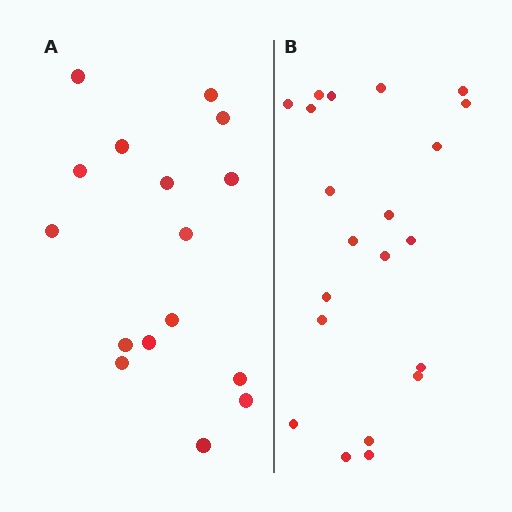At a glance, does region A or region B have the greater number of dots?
Region B (the right region) has more dots.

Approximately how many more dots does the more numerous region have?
Region B has about 5 more dots than region A.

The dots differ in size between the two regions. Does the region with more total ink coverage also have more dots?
No. Region A has more total ink coverage because its dots are larger, but region B actually contains more individual dots. Total area can be misleading — the number of items is what matters here.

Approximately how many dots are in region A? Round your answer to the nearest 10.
About 20 dots. (The exact count is 16, which rounds to 20.)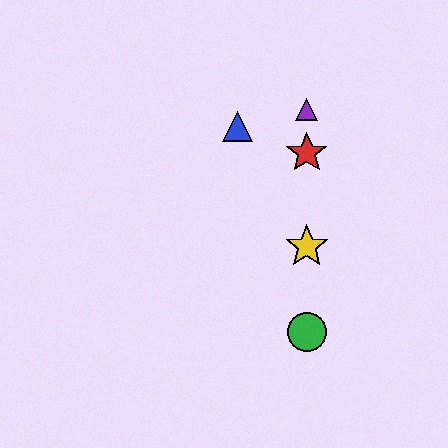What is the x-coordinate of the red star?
The red star is at x≈307.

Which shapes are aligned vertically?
The red star, the green circle, the yellow star, the purple triangle are aligned vertically.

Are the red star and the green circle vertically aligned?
Yes, both are at x≈307.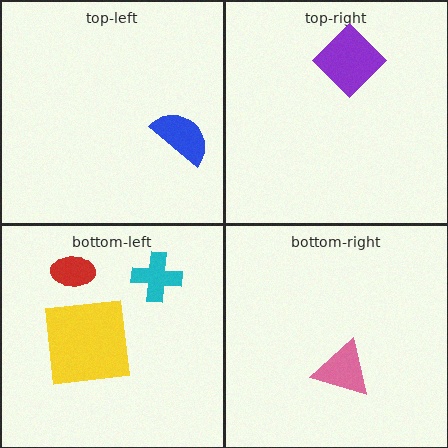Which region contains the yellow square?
The bottom-left region.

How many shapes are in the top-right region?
1.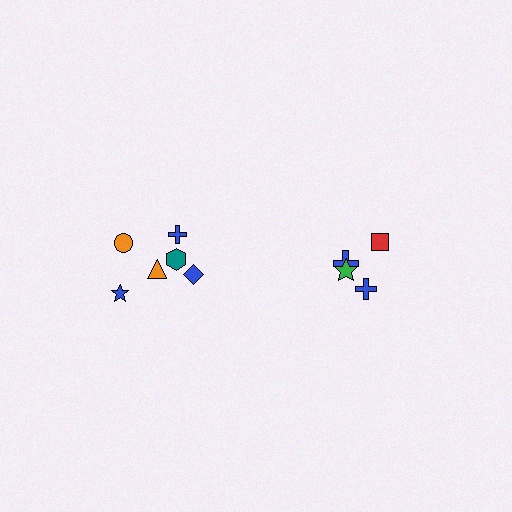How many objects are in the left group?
There are 6 objects.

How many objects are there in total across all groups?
There are 10 objects.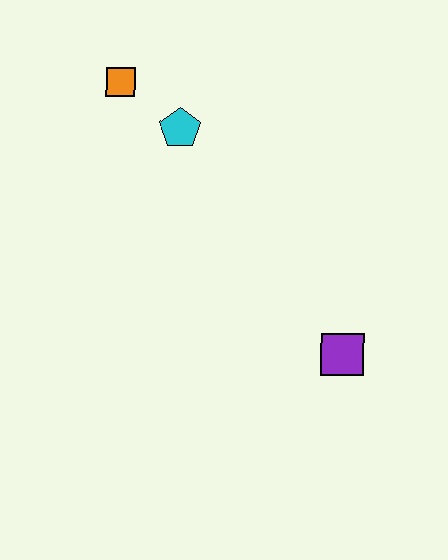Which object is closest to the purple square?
The cyan pentagon is closest to the purple square.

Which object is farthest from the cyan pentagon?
The purple square is farthest from the cyan pentagon.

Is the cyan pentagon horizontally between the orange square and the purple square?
Yes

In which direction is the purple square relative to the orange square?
The purple square is below the orange square.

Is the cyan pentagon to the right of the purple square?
No